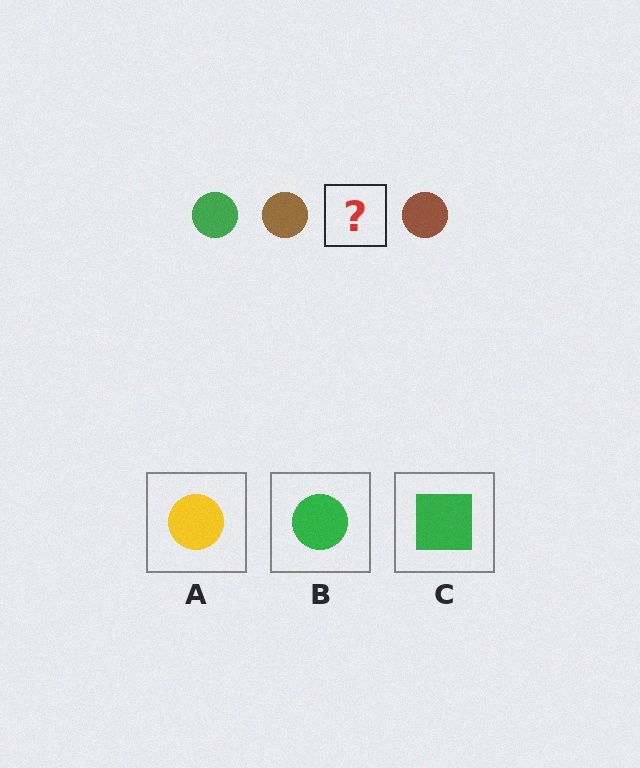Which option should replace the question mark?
Option B.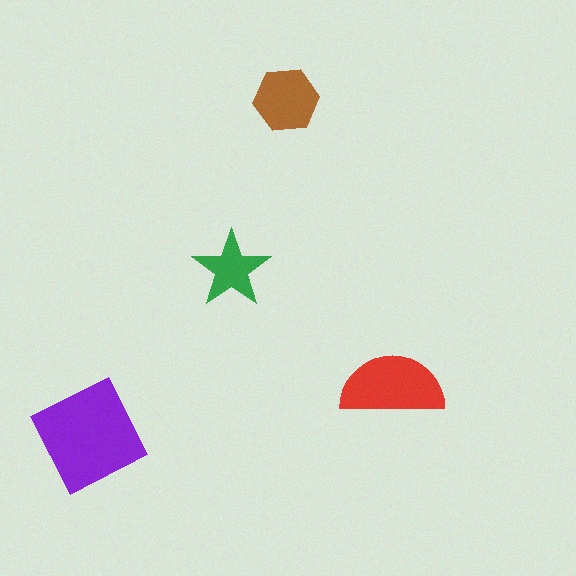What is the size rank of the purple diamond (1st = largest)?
1st.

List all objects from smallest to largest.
The green star, the brown hexagon, the red semicircle, the purple diamond.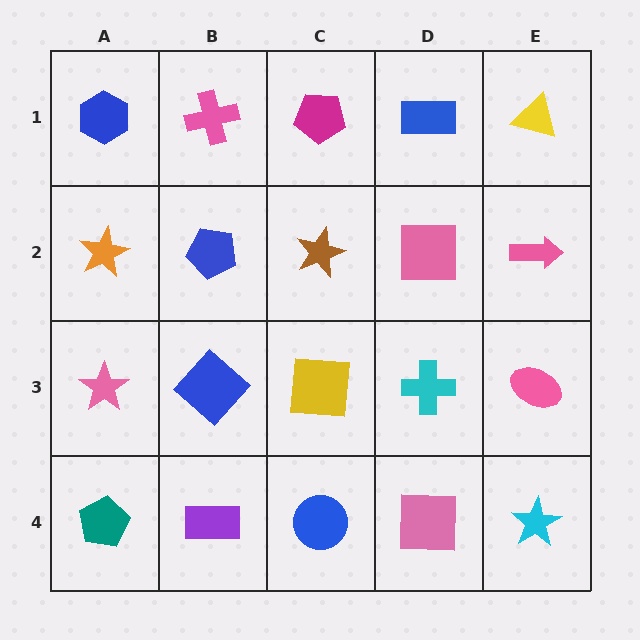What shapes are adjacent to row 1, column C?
A brown star (row 2, column C), a pink cross (row 1, column B), a blue rectangle (row 1, column D).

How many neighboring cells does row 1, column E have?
2.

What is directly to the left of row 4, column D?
A blue circle.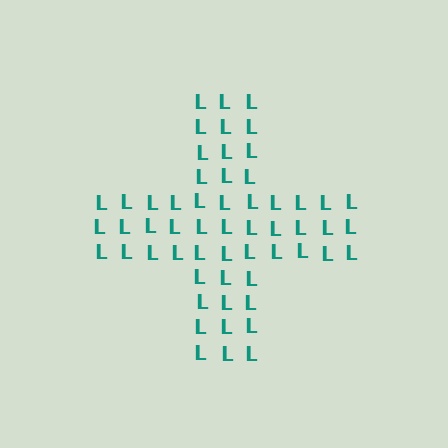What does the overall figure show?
The overall figure shows a cross.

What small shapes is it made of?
It is made of small letter L's.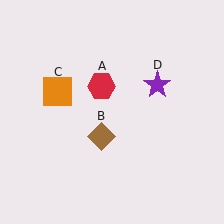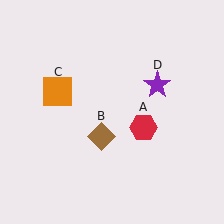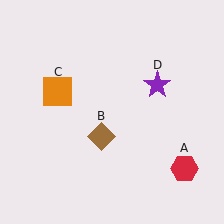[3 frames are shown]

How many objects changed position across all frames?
1 object changed position: red hexagon (object A).